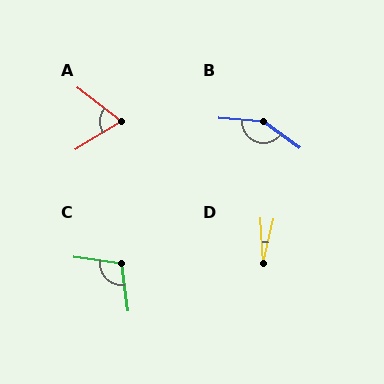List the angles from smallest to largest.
D (16°), A (70°), C (106°), B (148°).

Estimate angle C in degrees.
Approximately 106 degrees.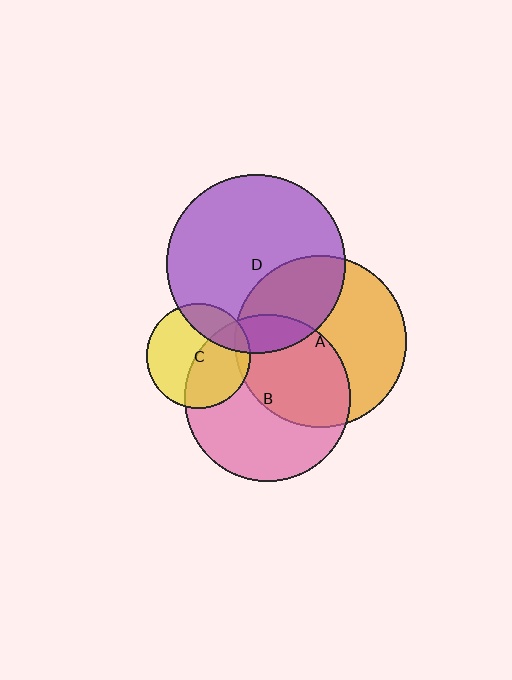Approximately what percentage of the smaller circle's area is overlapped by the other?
Approximately 15%.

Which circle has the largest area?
Circle D (purple).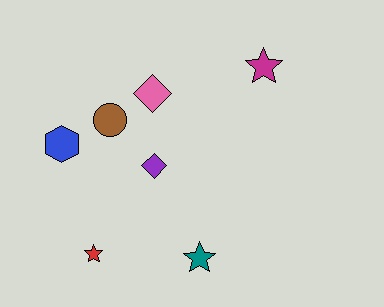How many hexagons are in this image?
There is 1 hexagon.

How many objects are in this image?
There are 7 objects.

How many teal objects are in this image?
There is 1 teal object.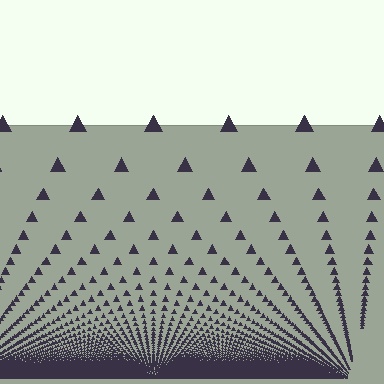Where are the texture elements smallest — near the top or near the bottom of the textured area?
Near the bottom.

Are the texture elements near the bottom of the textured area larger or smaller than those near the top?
Smaller. The gradient is inverted — elements near the bottom are smaller and denser.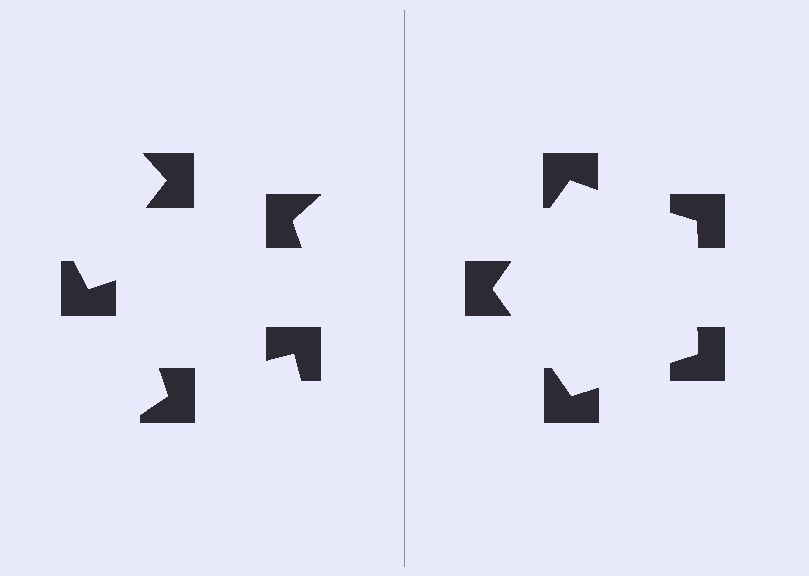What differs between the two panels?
The notched squares are positioned identically on both sides; only the wedge orientations differ. On the right they align to a pentagon; on the left they are misaligned.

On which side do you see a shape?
An illusory pentagon appears on the right side. On the left side the wedge cuts are rotated, so no coherent shape forms.